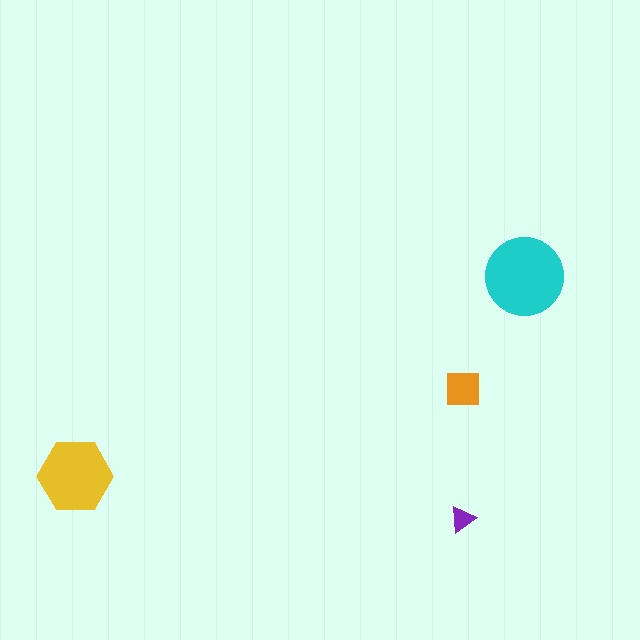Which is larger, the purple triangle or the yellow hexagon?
The yellow hexagon.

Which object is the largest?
The cyan circle.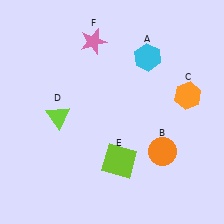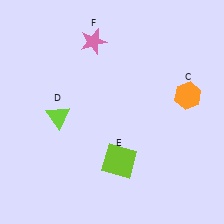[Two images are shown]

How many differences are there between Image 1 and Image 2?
There are 2 differences between the two images.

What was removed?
The cyan hexagon (A), the orange circle (B) were removed in Image 2.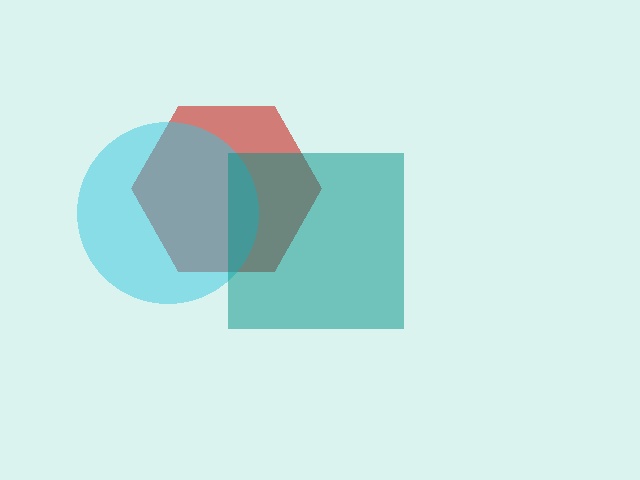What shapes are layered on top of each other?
The layered shapes are: a red hexagon, a cyan circle, a teal square.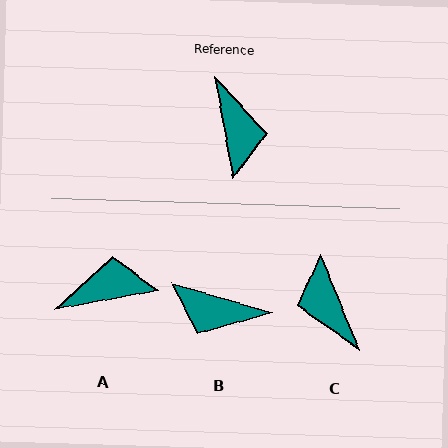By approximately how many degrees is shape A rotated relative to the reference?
Approximately 91 degrees counter-clockwise.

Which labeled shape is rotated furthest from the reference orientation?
C, about 168 degrees away.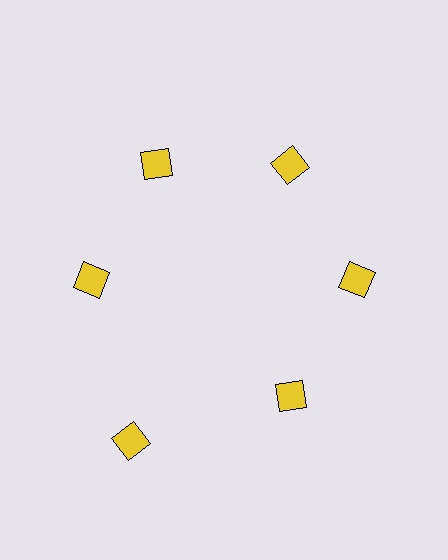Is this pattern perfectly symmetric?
No. The 6 yellow squares are arranged in a ring, but one element near the 7 o'clock position is pushed outward from the center, breaking the 6-fold rotational symmetry.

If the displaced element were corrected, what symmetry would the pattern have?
It would have 6-fold rotational symmetry — the pattern would map onto itself every 60 degrees.